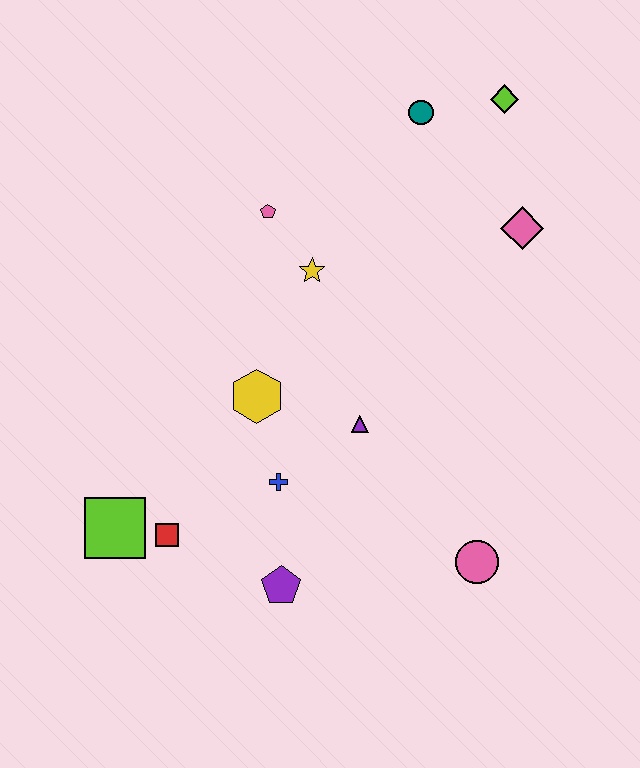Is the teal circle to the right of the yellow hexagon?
Yes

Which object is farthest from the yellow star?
The pink circle is farthest from the yellow star.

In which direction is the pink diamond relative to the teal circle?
The pink diamond is below the teal circle.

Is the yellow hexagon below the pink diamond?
Yes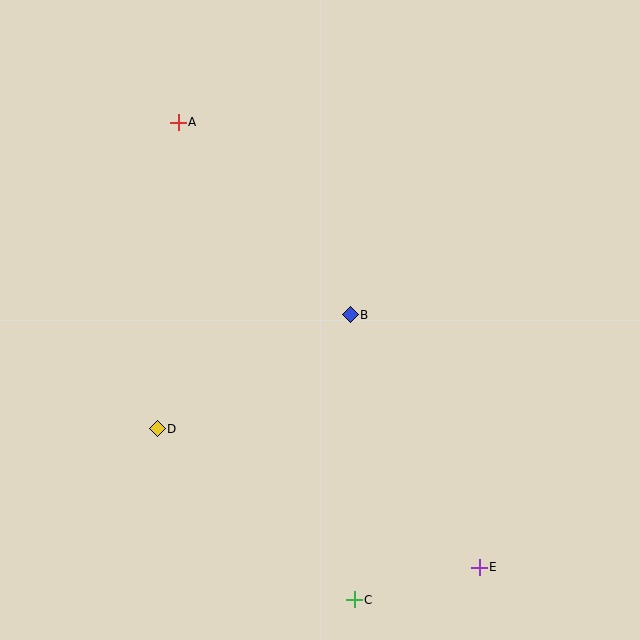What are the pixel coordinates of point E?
Point E is at (479, 567).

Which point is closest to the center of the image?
Point B at (350, 315) is closest to the center.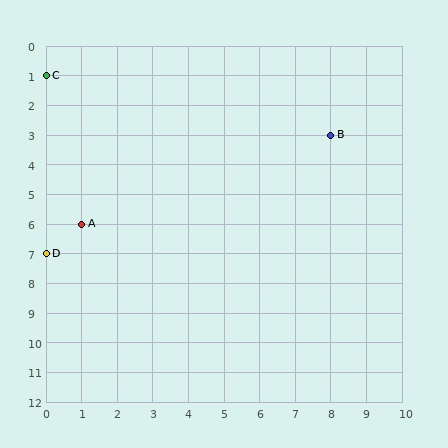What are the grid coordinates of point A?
Point A is at grid coordinates (1, 6).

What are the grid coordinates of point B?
Point B is at grid coordinates (8, 3).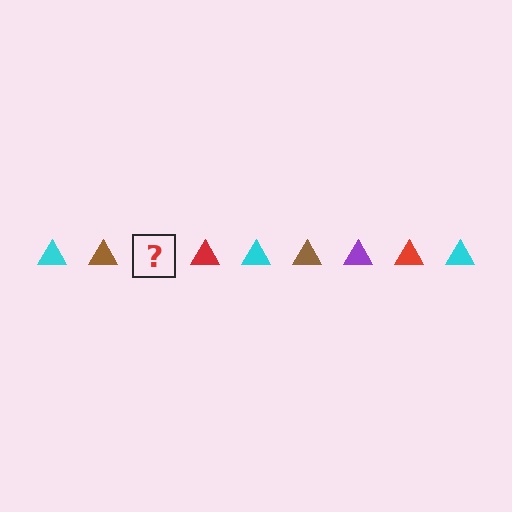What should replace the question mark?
The question mark should be replaced with a purple triangle.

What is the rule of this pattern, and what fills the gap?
The rule is that the pattern cycles through cyan, brown, purple, red triangles. The gap should be filled with a purple triangle.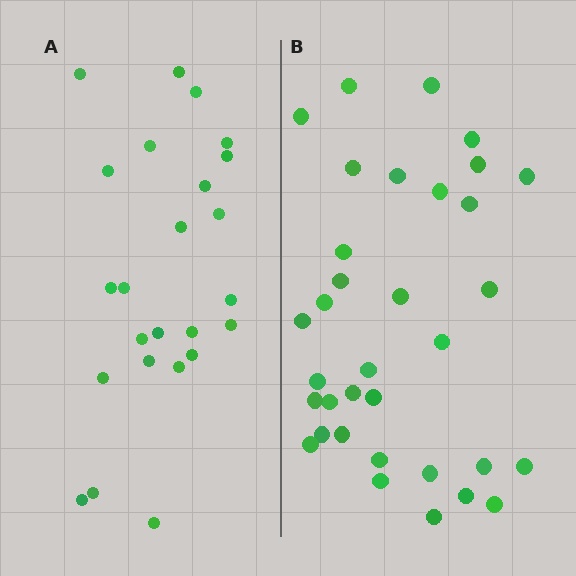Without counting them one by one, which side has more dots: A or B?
Region B (the right region) has more dots.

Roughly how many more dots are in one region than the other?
Region B has roughly 10 or so more dots than region A.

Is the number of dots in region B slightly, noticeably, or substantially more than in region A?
Region B has noticeably more, but not dramatically so. The ratio is roughly 1.4 to 1.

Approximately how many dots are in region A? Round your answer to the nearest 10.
About 20 dots. (The exact count is 24, which rounds to 20.)